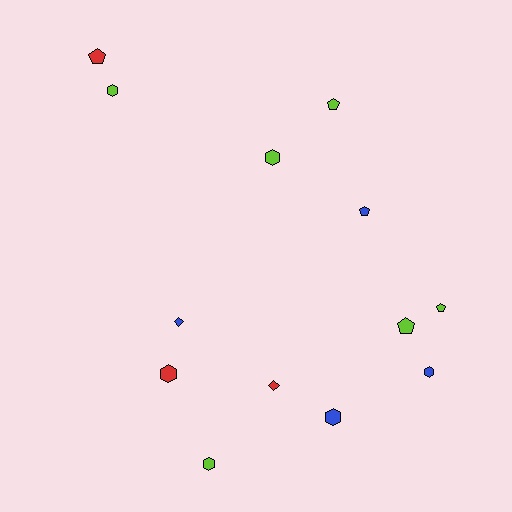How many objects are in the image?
There are 13 objects.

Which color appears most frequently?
Lime, with 6 objects.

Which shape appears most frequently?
Hexagon, with 6 objects.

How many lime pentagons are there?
There are 3 lime pentagons.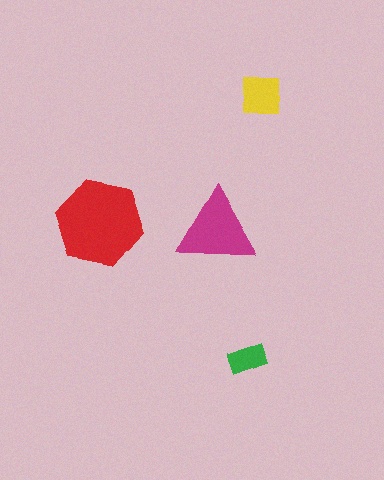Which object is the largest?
The red hexagon.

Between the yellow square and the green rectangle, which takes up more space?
The yellow square.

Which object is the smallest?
The green rectangle.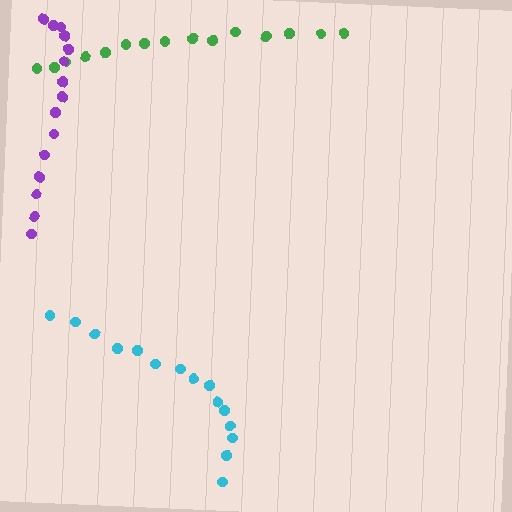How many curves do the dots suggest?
There are 3 distinct paths.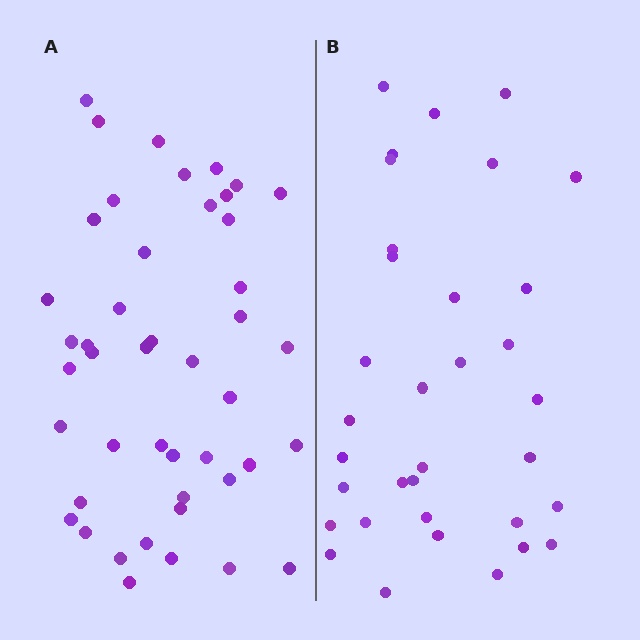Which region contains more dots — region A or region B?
Region A (the left region) has more dots.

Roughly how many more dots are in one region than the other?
Region A has roughly 12 or so more dots than region B.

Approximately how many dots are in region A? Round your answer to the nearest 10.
About 40 dots. (The exact count is 45, which rounds to 40.)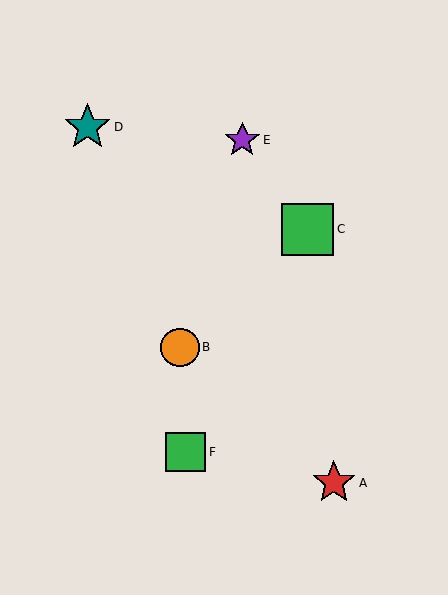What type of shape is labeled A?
Shape A is a red star.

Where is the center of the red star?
The center of the red star is at (334, 483).